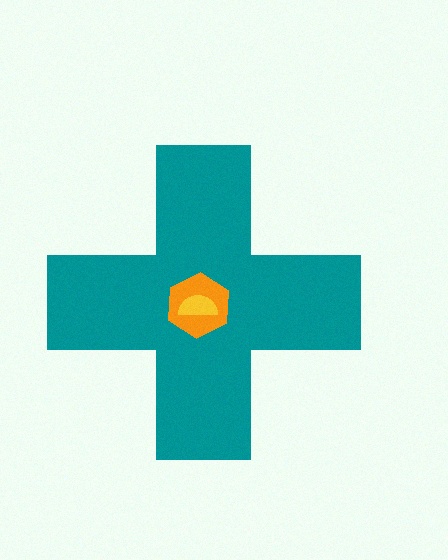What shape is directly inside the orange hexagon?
The yellow semicircle.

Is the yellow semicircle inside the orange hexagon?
Yes.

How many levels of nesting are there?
3.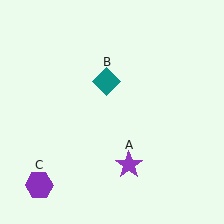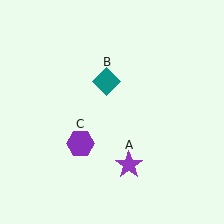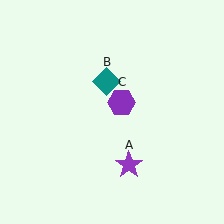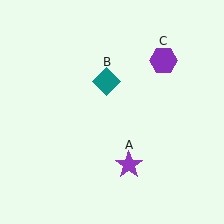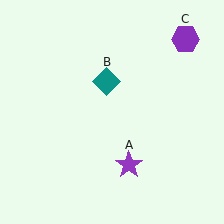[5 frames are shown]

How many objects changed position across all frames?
1 object changed position: purple hexagon (object C).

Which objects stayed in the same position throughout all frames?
Purple star (object A) and teal diamond (object B) remained stationary.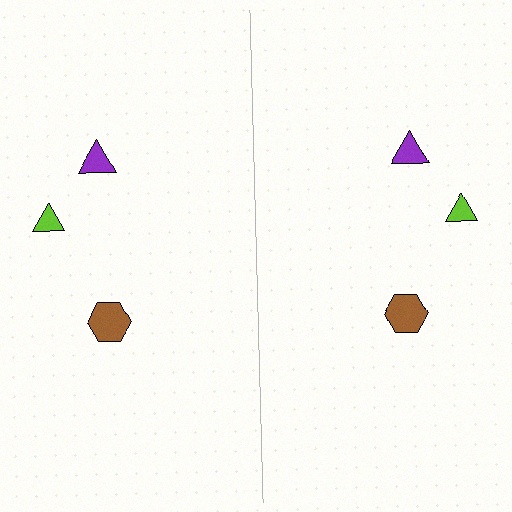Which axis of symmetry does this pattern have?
The pattern has a vertical axis of symmetry running through the center of the image.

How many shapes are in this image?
There are 6 shapes in this image.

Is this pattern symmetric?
Yes, this pattern has bilateral (reflection) symmetry.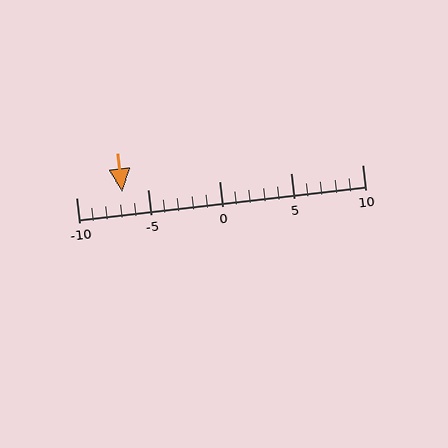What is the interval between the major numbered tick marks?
The major tick marks are spaced 5 units apart.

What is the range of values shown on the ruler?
The ruler shows values from -10 to 10.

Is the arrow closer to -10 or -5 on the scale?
The arrow is closer to -5.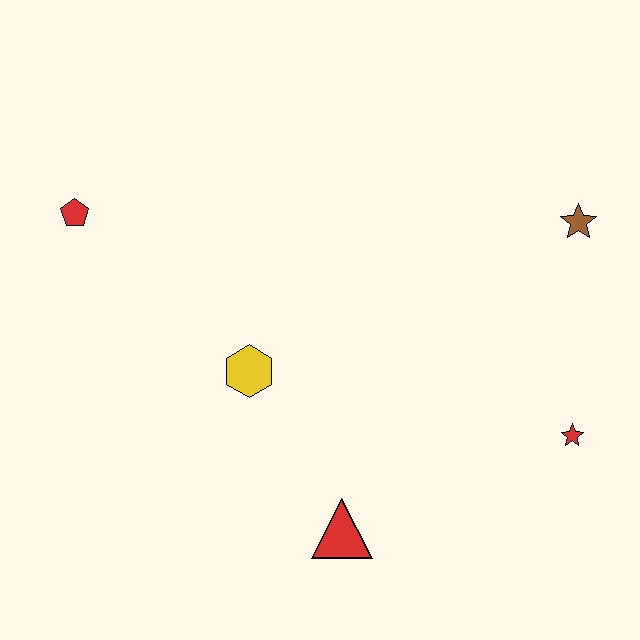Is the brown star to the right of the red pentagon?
Yes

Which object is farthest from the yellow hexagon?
The brown star is farthest from the yellow hexagon.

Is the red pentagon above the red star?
Yes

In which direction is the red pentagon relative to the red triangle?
The red pentagon is above the red triangle.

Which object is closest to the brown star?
The red star is closest to the brown star.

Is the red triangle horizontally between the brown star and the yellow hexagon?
Yes